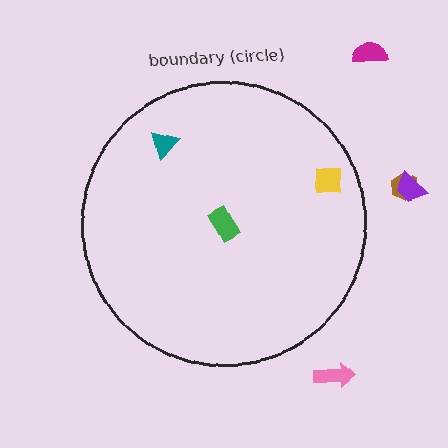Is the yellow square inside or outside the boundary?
Inside.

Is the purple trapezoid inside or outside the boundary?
Outside.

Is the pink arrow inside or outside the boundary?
Outside.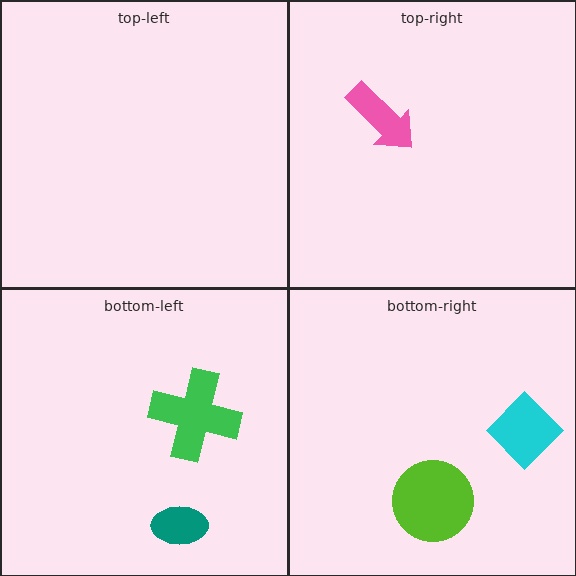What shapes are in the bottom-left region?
The teal ellipse, the green cross.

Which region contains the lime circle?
The bottom-right region.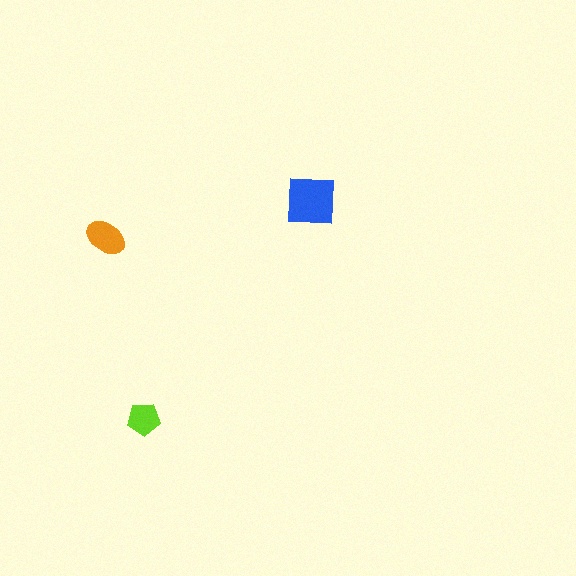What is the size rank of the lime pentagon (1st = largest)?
3rd.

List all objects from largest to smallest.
The blue square, the orange ellipse, the lime pentagon.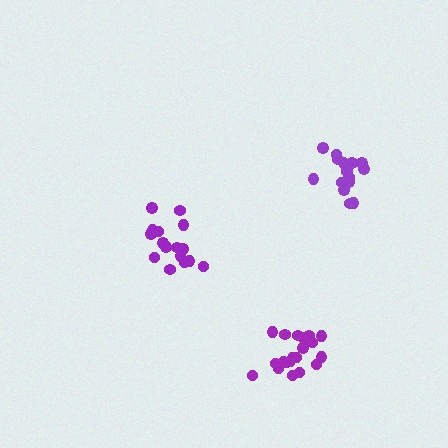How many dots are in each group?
Group 1: 16 dots, Group 2: 16 dots, Group 3: 21 dots (53 total).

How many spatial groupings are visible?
There are 3 spatial groupings.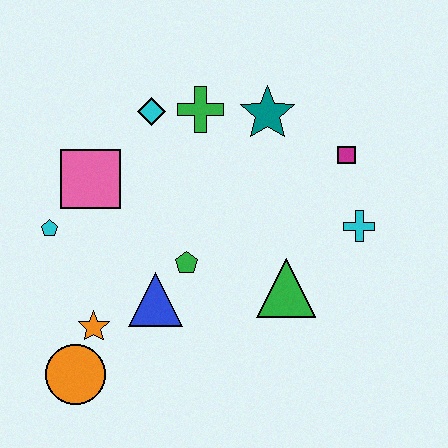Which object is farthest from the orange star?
The magenta square is farthest from the orange star.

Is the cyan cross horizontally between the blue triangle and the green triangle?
No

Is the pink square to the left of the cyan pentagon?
No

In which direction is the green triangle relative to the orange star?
The green triangle is to the right of the orange star.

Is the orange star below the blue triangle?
Yes